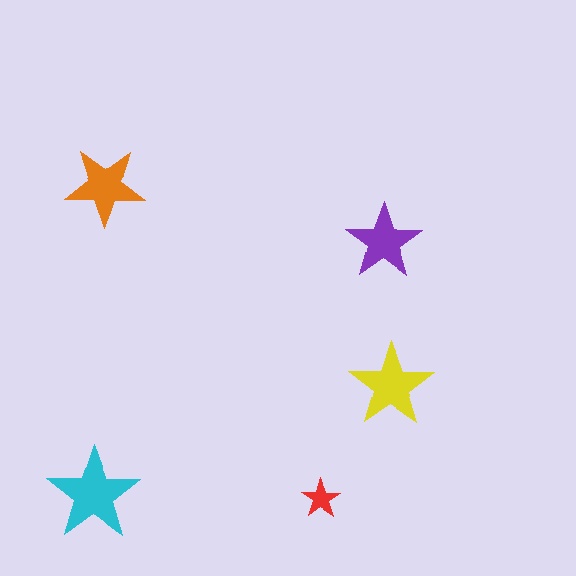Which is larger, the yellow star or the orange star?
The yellow one.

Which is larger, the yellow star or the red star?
The yellow one.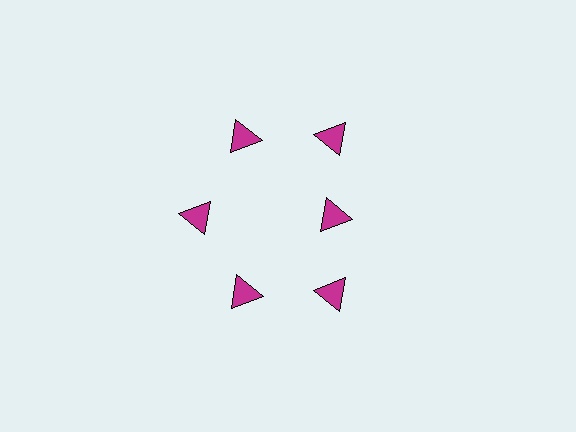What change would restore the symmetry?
The symmetry would be restored by moving it outward, back onto the ring so that all 6 triangles sit at equal angles and equal distance from the center.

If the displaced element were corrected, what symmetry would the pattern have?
It would have 6-fold rotational symmetry — the pattern would map onto itself every 60 degrees.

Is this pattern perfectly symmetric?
No. The 6 magenta triangles are arranged in a ring, but one element near the 3 o'clock position is pulled inward toward the center, breaking the 6-fold rotational symmetry.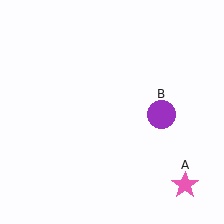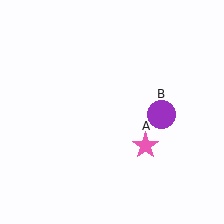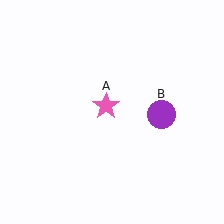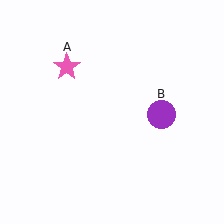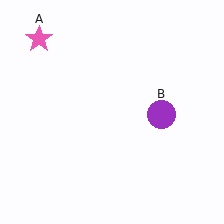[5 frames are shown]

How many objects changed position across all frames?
1 object changed position: pink star (object A).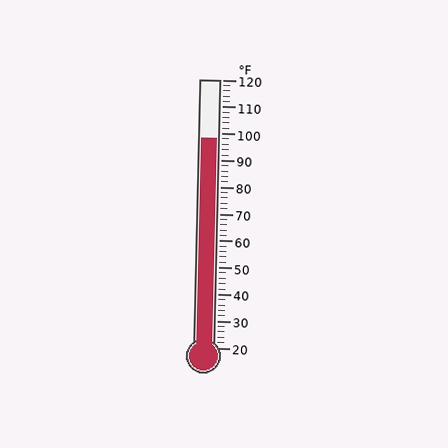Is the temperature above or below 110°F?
The temperature is below 110°F.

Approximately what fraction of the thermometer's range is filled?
The thermometer is filled to approximately 80% of its range.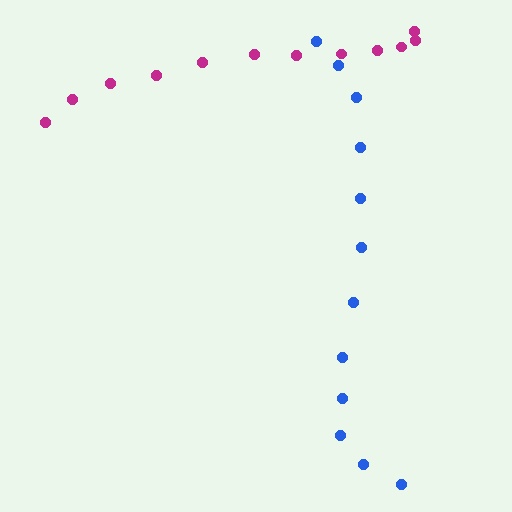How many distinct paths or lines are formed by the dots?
There are 2 distinct paths.